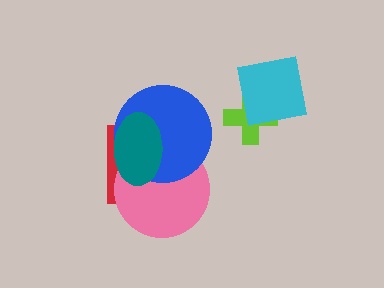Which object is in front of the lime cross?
The cyan square is in front of the lime cross.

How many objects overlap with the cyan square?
1 object overlaps with the cyan square.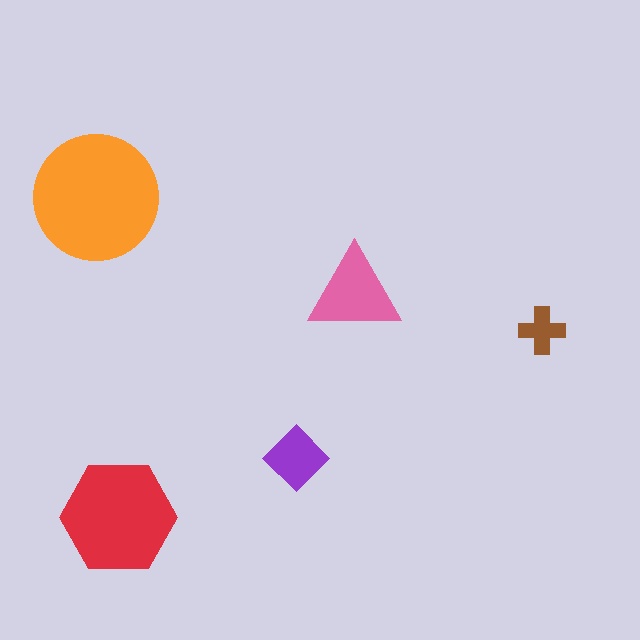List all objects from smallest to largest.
The brown cross, the purple diamond, the pink triangle, the red hexagon, the orange circle.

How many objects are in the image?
There are 5 objects in the image.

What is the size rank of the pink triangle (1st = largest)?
3rd.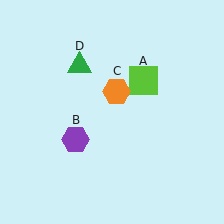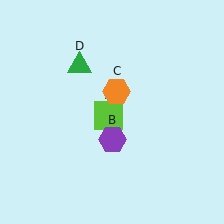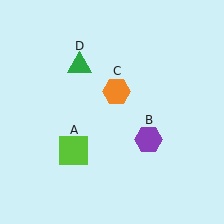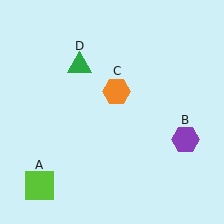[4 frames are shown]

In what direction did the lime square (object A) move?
The lime square (object A) moved down and to the left.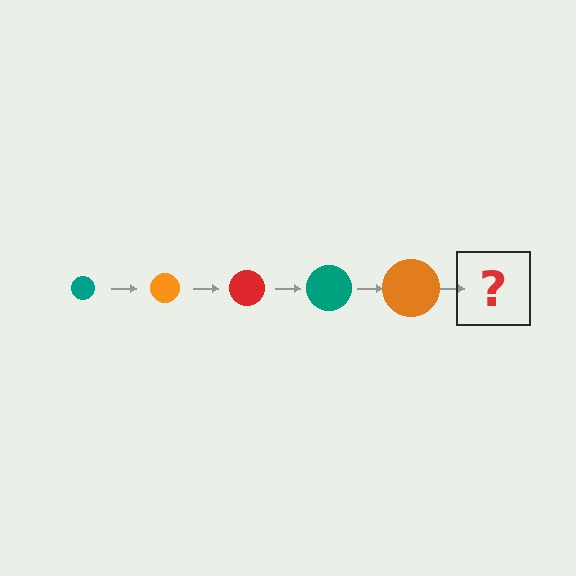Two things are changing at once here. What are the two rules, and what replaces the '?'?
The two rules are that the circle grows larger each step and the color cycles through teal, orange, and red. The '?' should be a red circle, larger than the previous one.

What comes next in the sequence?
The next element should be a red circle, larger than the previous one.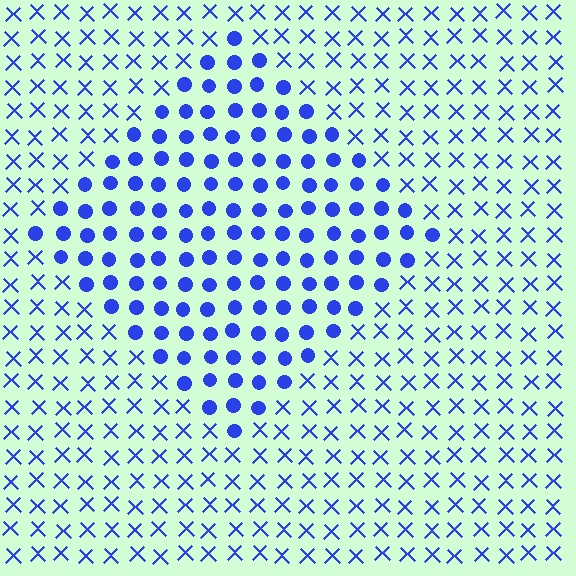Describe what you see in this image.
The image is filled with small blue elements arranged in a uniform grid. A diamond-shaped region contains circles, while the surrounding area contains X marks. The boundary is defined purely by the change in element shape.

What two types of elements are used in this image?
The image uses circles inside the diamond region and X marks outside it.